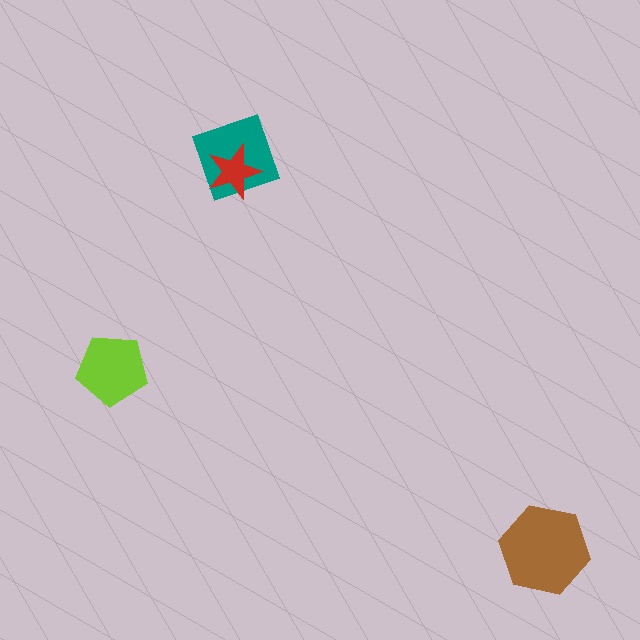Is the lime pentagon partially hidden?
No, no other shape covers it.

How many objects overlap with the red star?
1 object overlaps with the red star.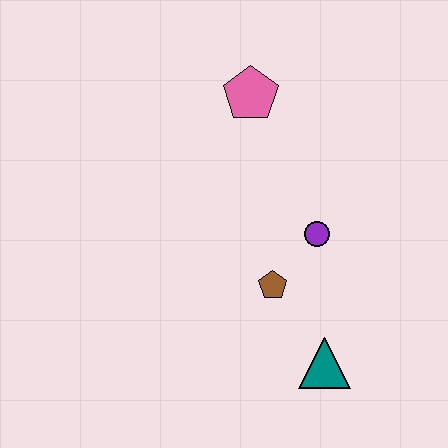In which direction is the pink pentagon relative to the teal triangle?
The pink pentagon is above the teal triangle.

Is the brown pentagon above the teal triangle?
Yes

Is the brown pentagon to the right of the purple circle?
No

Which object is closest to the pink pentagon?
The purple circle is closest to the pink pentagon.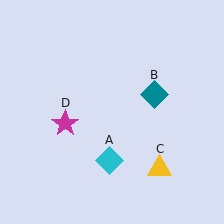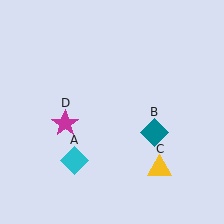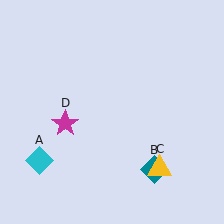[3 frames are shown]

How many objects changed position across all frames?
2 objects changed position: cyan diamond (object A), teal diamond (object B).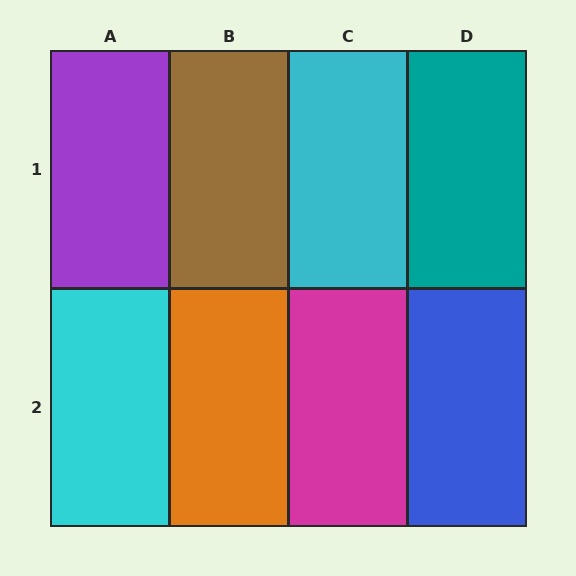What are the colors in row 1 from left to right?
Purple, brown, cyan, teal.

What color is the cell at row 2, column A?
Cyan.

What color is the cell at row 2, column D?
Blue.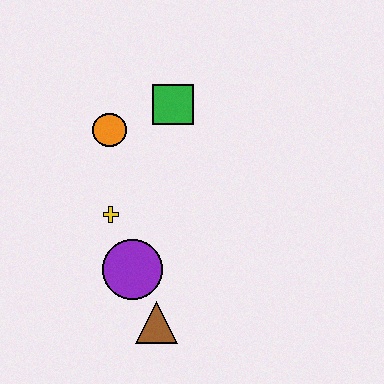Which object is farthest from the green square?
The brown triangle is farthest from the green square.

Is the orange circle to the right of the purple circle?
No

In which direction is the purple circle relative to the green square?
The purple circle is below the green square.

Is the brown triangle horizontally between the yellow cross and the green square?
Yes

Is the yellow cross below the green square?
Yes